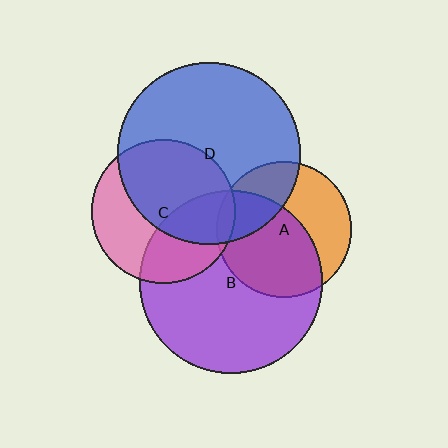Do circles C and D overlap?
Yes.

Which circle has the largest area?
Circle B (purple).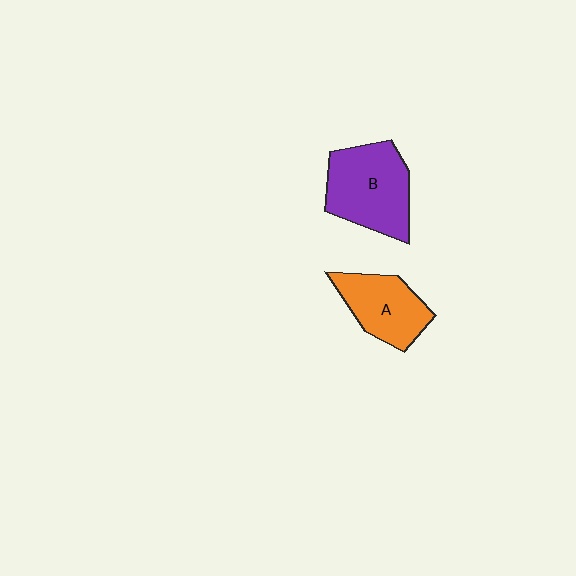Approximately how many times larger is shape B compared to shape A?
Approximately 1.3 times.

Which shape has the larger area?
Shape B (purple).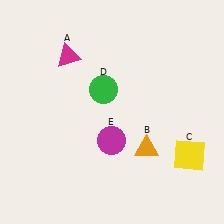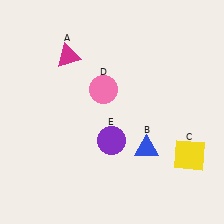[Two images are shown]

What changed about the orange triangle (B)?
In Image 1, B is orange. In Image 2, it changed to blue.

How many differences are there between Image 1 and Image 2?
There are 3 differences between the two images.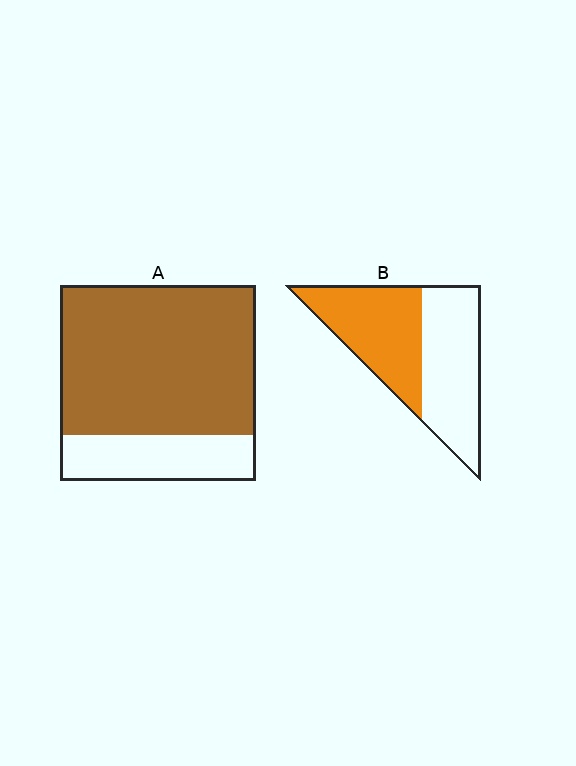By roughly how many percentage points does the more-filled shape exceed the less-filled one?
By roughly 30 percentage points (A over B).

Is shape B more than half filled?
Roughly half.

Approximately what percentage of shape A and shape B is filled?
A is approximately 75% and B is approximately 50%.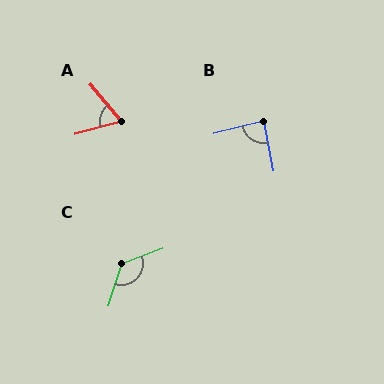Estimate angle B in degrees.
Approximately 87 degrees.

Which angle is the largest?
C, at approximately 127 degrees.